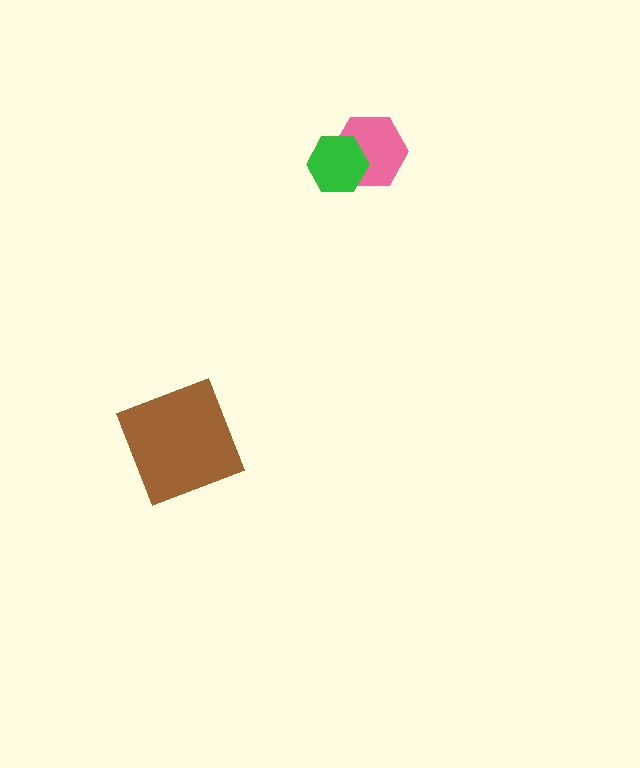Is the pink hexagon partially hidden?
Yes, it is partially covered by another shape.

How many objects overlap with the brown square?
0 objects overlap with the brown square.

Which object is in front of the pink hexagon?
The green hexagon is in front of the pink hexagon.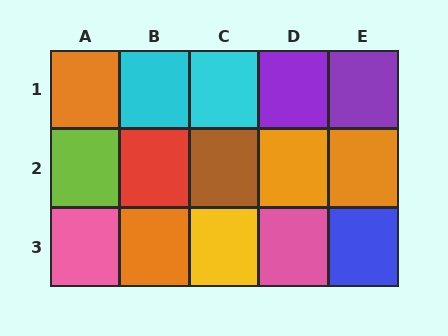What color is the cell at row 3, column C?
Yellow.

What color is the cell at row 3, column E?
Blue.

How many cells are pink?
2 cells are pink.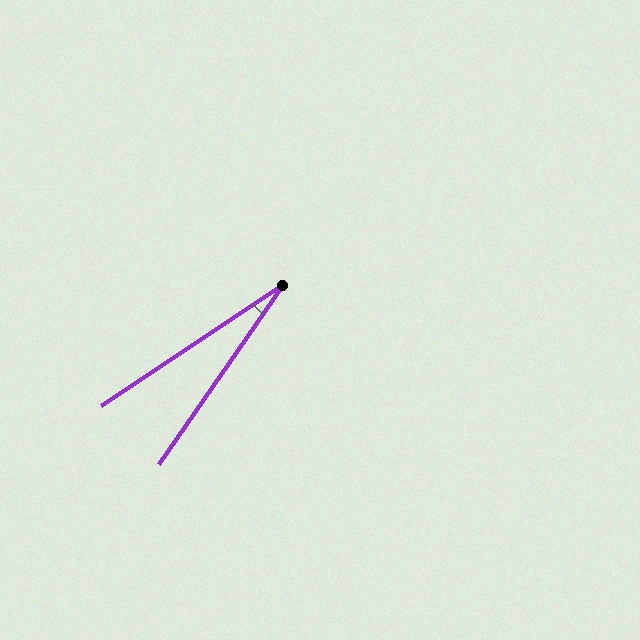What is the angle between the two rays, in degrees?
Approximately 21 degrees.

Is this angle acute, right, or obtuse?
It is acute.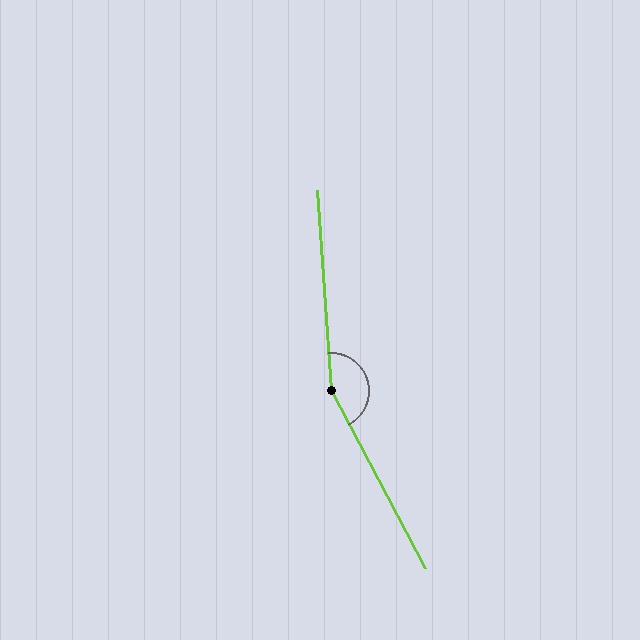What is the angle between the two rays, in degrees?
Approximately 156 degrees.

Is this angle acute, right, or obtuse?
It is obtuse.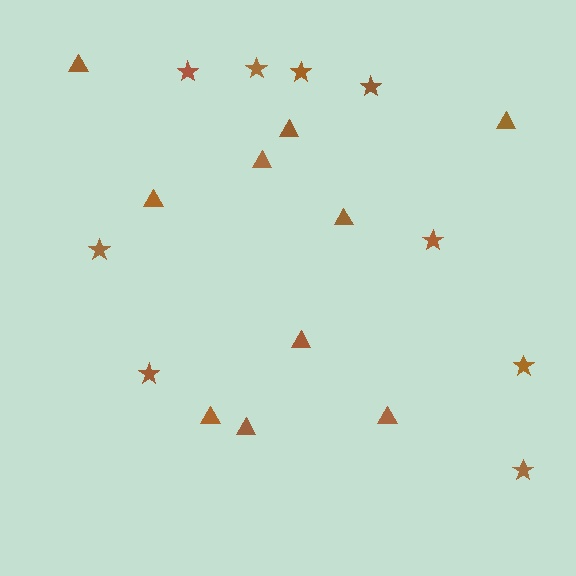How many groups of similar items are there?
There are 2 groups: one group of stars (9) and one group of triangles (10).